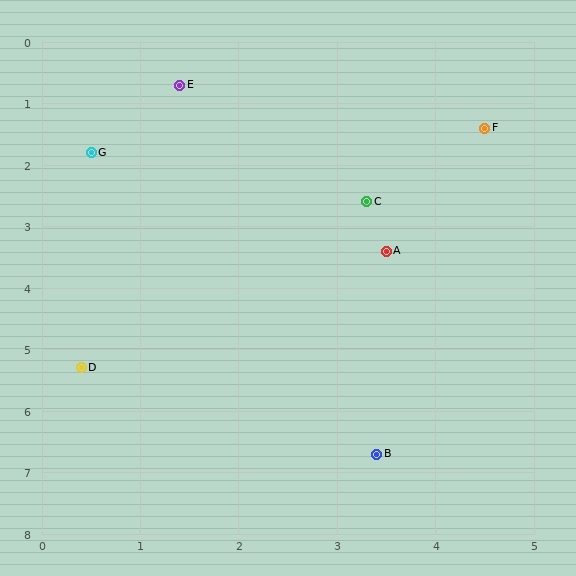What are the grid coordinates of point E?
Point E is at approximately (1.4, 0.7).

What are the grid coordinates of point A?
Point A is at approximately (3.5, 3.4).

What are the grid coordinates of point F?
Point F is at approximately (4.5, 1.4).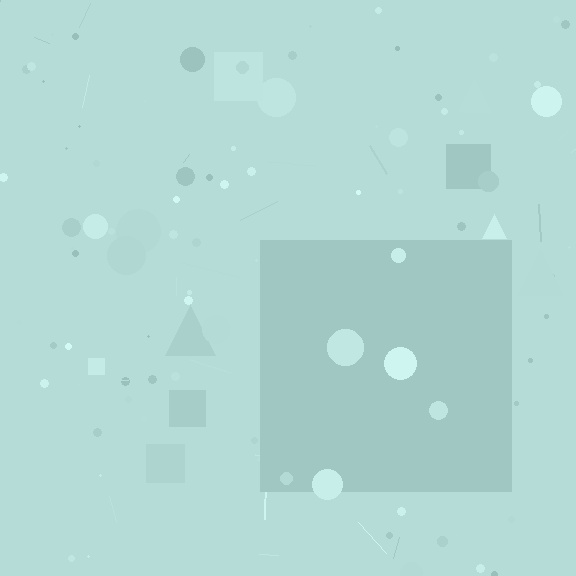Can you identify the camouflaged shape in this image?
The camouflaged shape is a square.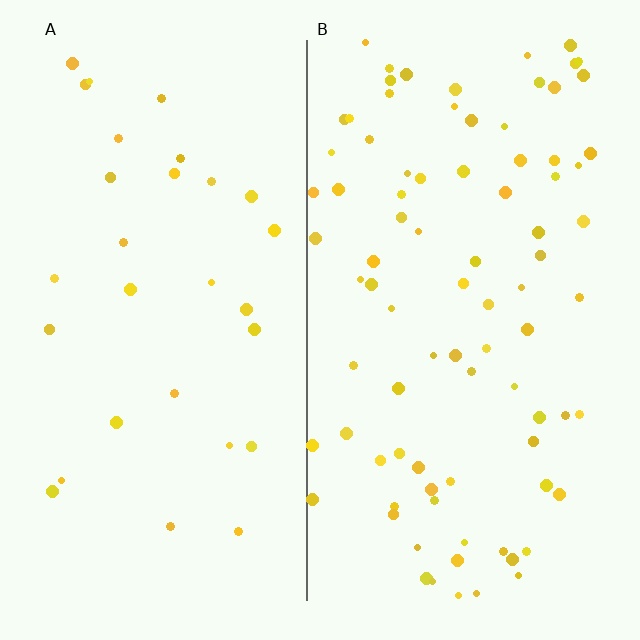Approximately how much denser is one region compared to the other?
Approximately 2.9× — region B over region A.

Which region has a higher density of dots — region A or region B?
B (the right).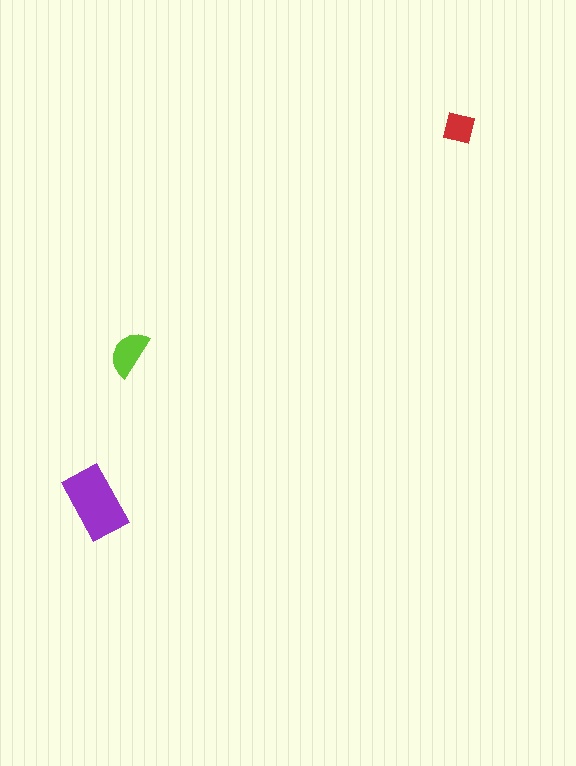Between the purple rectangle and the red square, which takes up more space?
The purple rectangle.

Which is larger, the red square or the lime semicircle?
The lime semicircle.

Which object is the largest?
The purple rectangle.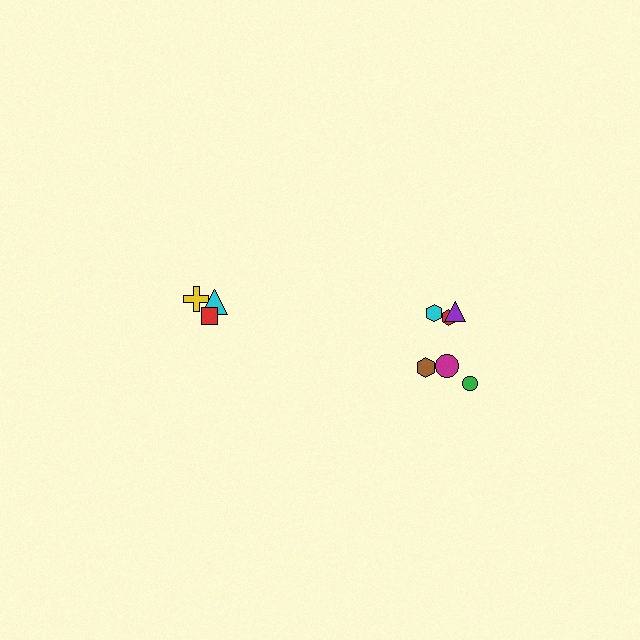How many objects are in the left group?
There are 3 objects.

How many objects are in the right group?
There are 6 objects.